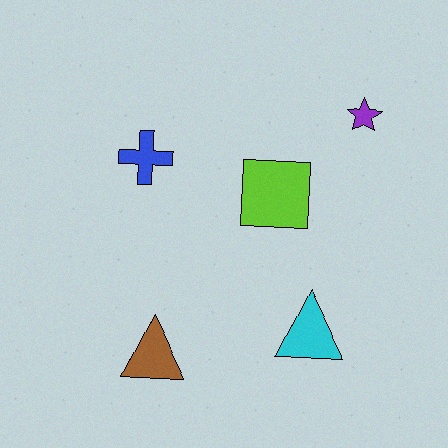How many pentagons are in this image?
There are no pentagons.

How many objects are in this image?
There are 5 objects.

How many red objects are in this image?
There are no red objects.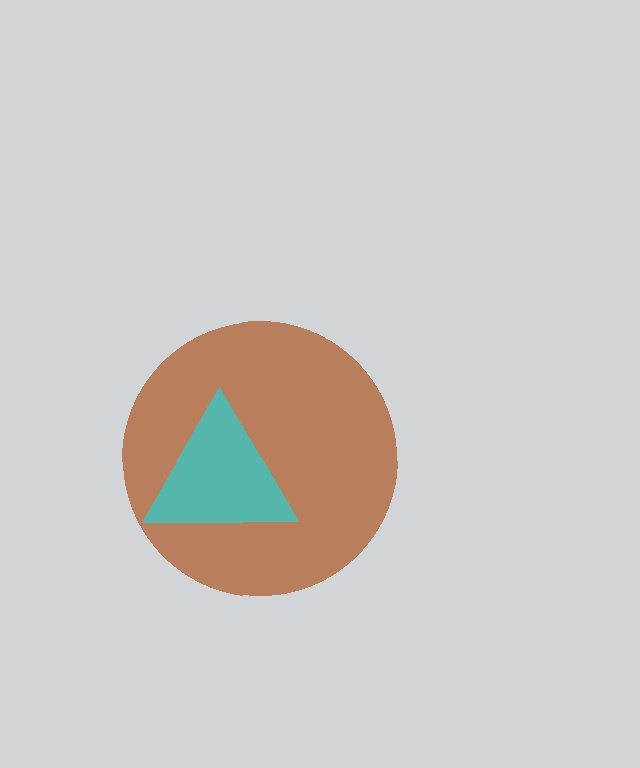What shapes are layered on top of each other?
The layered shapes are: a brown circle, a cyan triangle.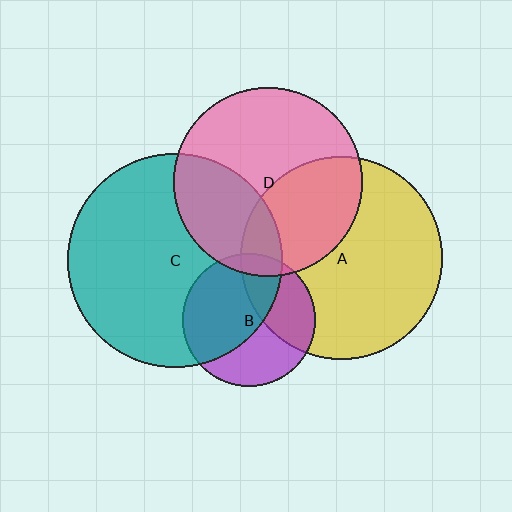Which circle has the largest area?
Circle C (teal).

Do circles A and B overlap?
Yes.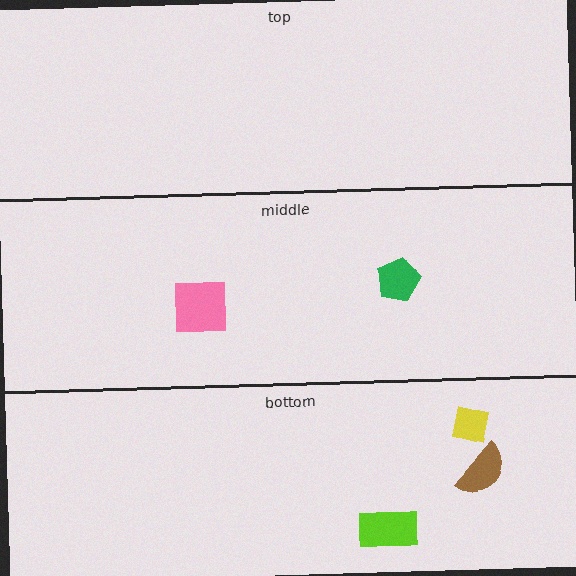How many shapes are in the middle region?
2.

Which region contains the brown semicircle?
The bottom region.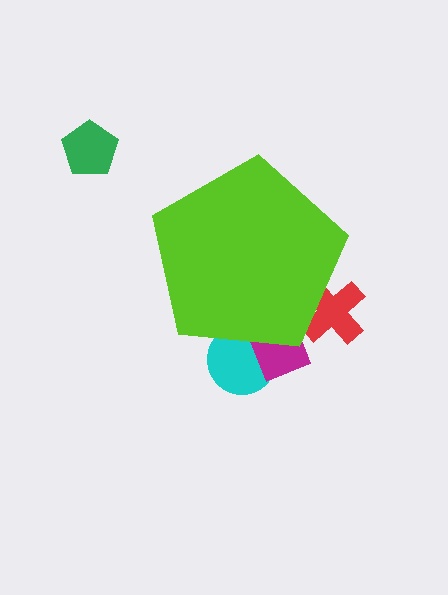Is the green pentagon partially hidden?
No, the green pentagon is fully visible.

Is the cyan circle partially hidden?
Yes, the cyan circle is partially hidden behind the lime pentagon.